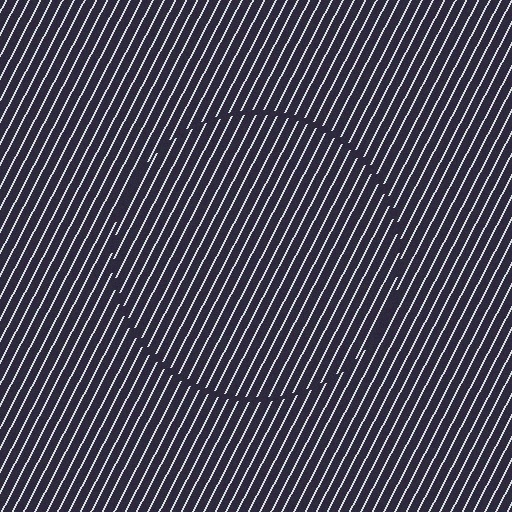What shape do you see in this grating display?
An illusory circle. The interior of the shape contains the same grating, shifted by half a period — the contour is defined by the phase discontinuity where line-ends from the inner and outer gratings abut.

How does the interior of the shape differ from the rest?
The interior of the shape contains the same grating, shifted by half a period — the contour is defined by the phase discontinuity where line-ends from the inner and outer gratings abut.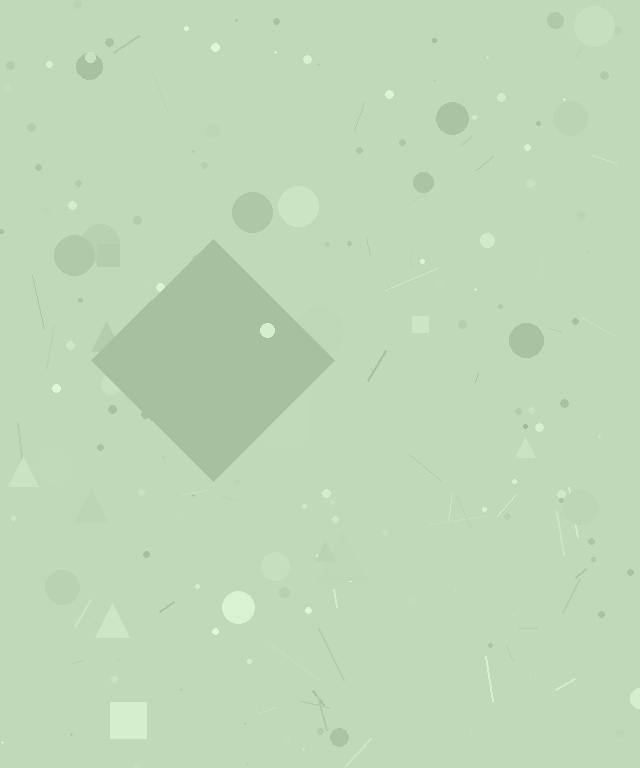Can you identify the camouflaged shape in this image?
The camouflaged shape is a diamond.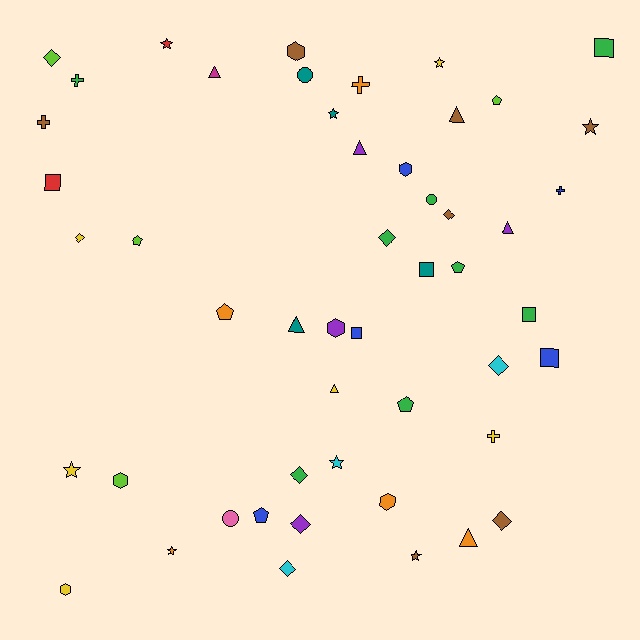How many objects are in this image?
There are 50 objects.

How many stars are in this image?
There are 8 stars.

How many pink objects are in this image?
There is 1 pink object.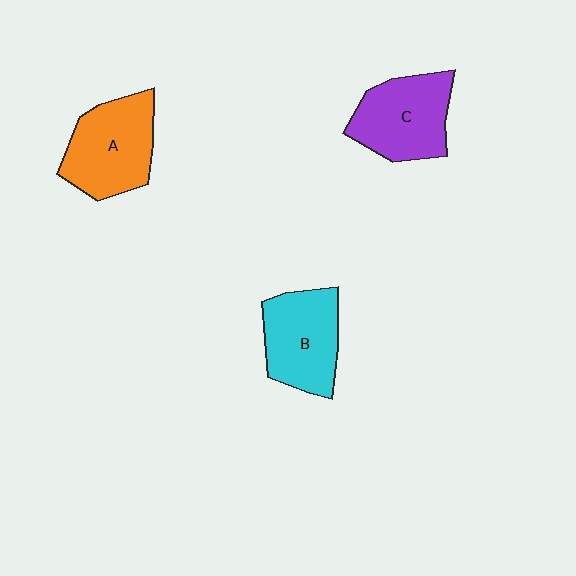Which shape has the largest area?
Shape A (orange).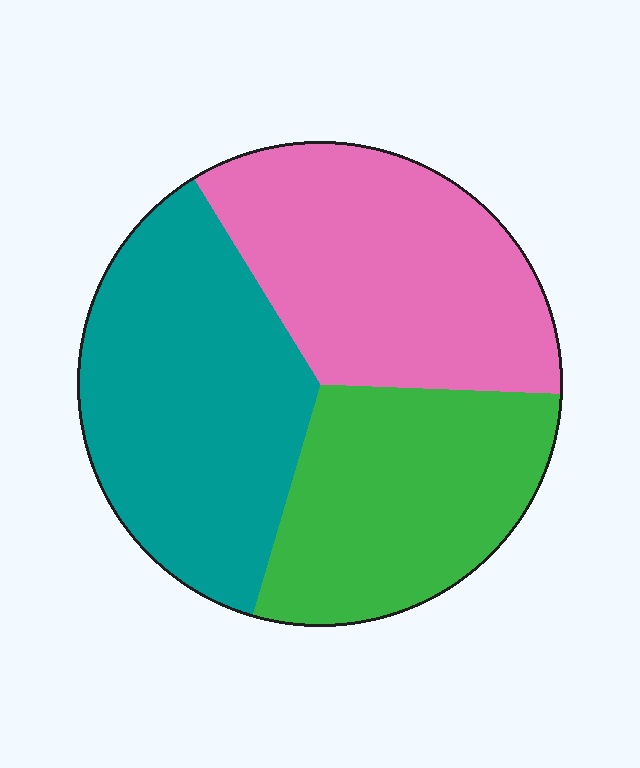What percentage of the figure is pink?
Pink takes up about one third (1/3) of the figure.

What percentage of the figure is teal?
Teal takes up between a quarter and a half of the figure.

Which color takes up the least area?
Green, at roughly 30%.